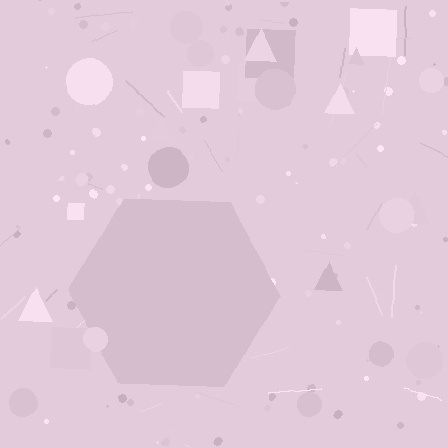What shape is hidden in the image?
A hexagon is hidden in the image.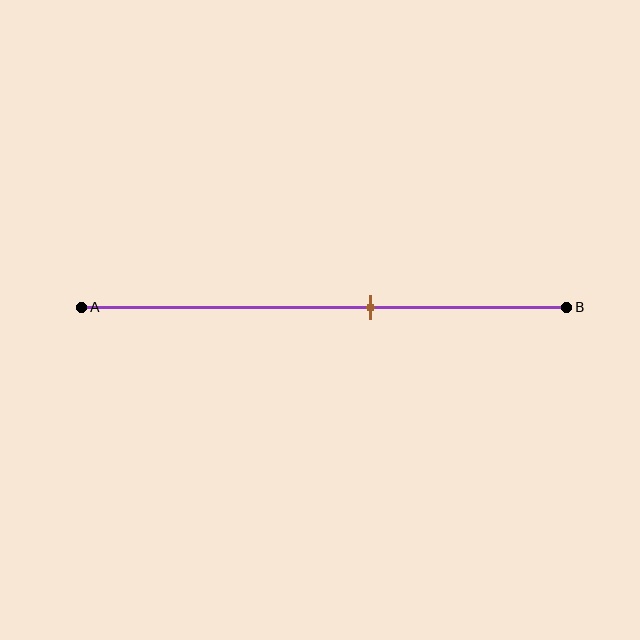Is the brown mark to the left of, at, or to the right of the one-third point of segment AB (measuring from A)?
The brown mark is to the right of the one-third point of segment AB.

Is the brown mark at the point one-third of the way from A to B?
No, the mark is at about 60% from A, not at the 33% one-third point.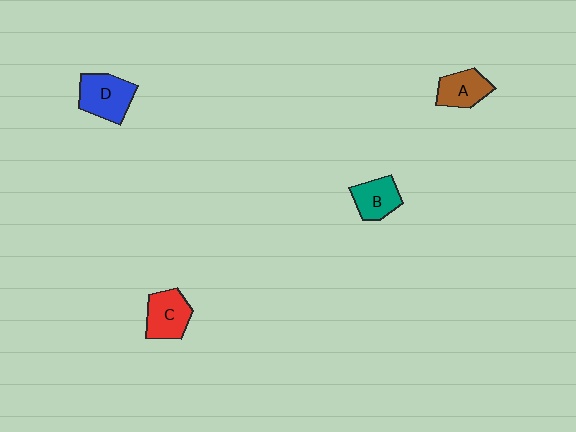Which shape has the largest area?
Shape D (blue).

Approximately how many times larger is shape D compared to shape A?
Approximately 1.3 times.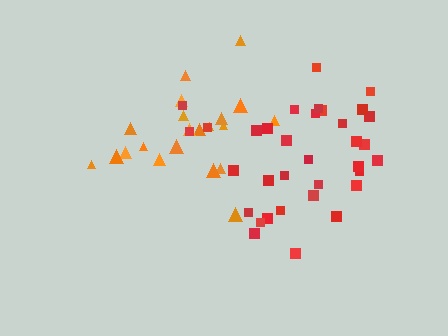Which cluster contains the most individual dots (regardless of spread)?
Red (34).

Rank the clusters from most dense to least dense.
red, orange.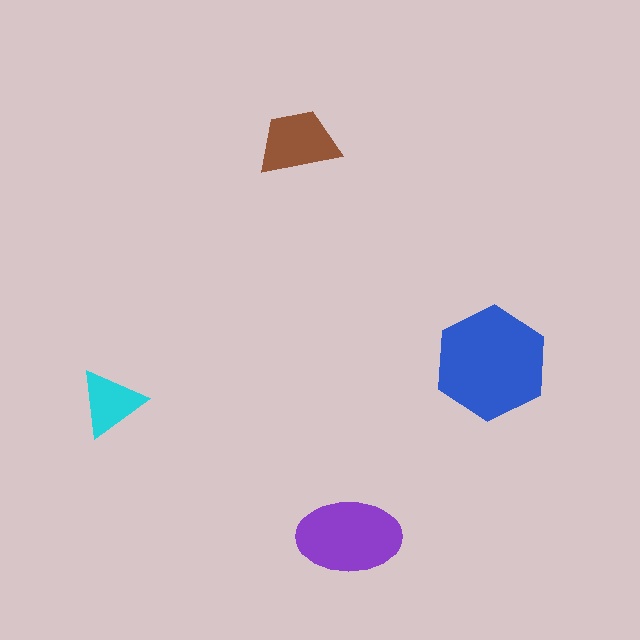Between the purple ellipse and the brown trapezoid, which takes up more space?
The purple ellipse.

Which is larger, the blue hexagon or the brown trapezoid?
The blue hexagon.